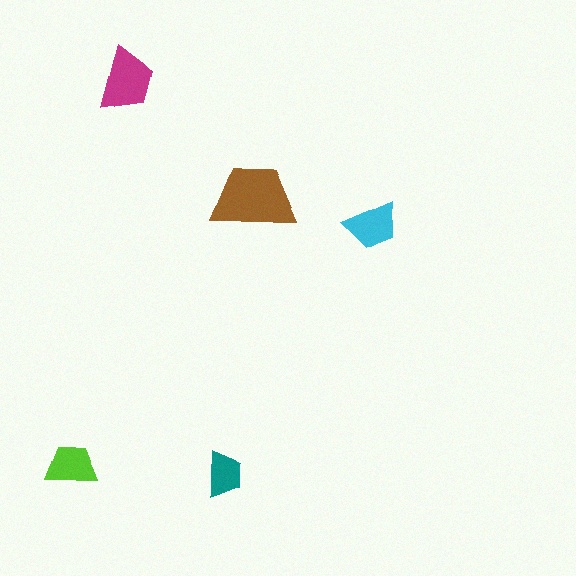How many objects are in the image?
There are 5 objects in the image.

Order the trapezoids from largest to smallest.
the brown one, the magenta one, the cyan one, the lime one, the teal one.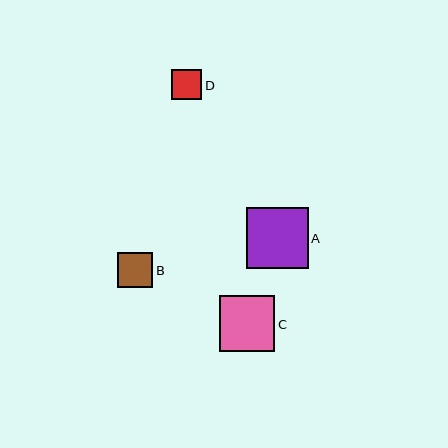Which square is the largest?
Square A is the largest with a size of approximately 62 pixels.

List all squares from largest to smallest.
From largest to smallest: A, C, B, D.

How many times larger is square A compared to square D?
Square A is approximately 2.1 times the size of square D.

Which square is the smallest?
Square D is the smallest with a size of approximately 30 pixels.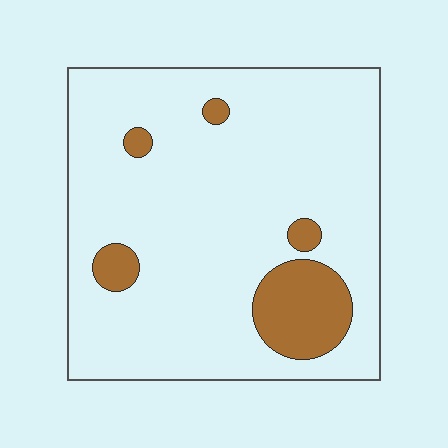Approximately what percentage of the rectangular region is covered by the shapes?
Approximately 10%.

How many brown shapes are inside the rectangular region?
5.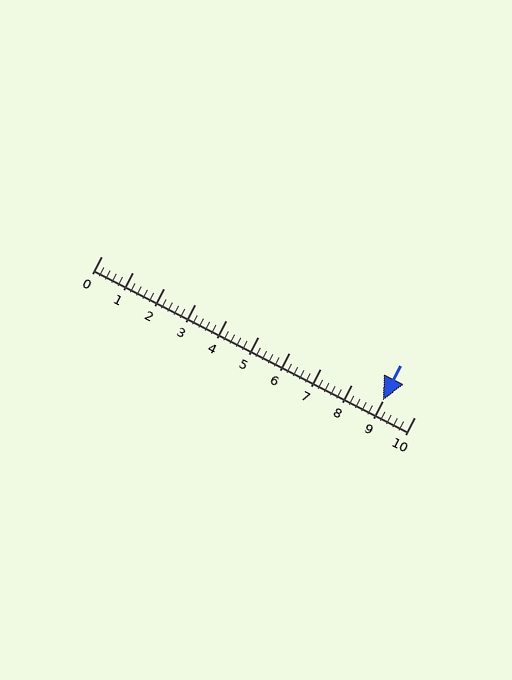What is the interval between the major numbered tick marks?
The major tick marks are spaced 1 units apart.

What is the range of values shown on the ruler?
The ruler shows values from 0 to 10.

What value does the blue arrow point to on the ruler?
The blue arrow points to approximately 9.0.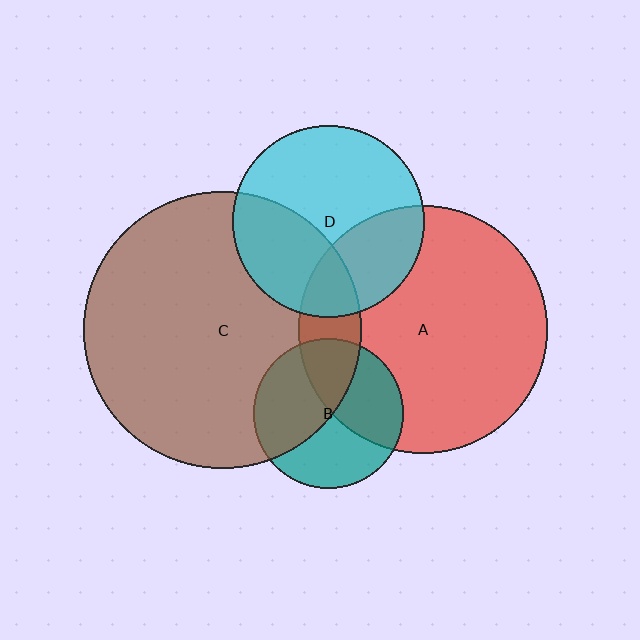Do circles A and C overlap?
Yes.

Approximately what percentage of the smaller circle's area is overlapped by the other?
Approximately 15%.